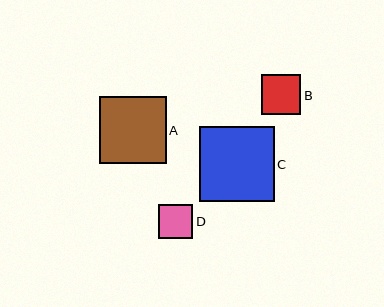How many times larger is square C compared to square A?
Square C is approximately 1.1 times the size of square A.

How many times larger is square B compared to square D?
Square B is approximately 1.2 times the size of square D.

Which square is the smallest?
Square D is the smallest with a size of approximately 34 pixels.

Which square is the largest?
Square C is the largest with a size of approximately 75 pixels.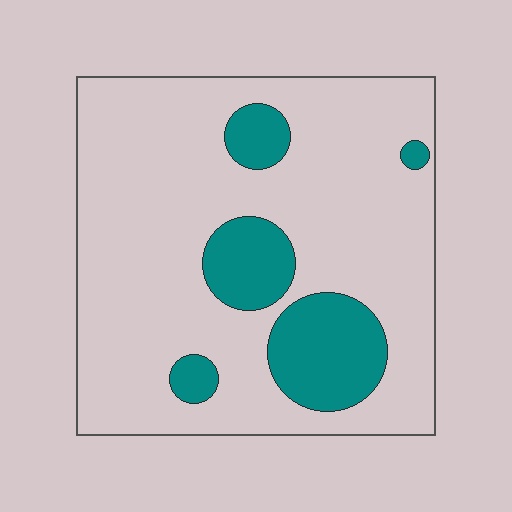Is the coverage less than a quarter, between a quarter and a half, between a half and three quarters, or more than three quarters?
Less than a quarter.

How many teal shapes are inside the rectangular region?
5.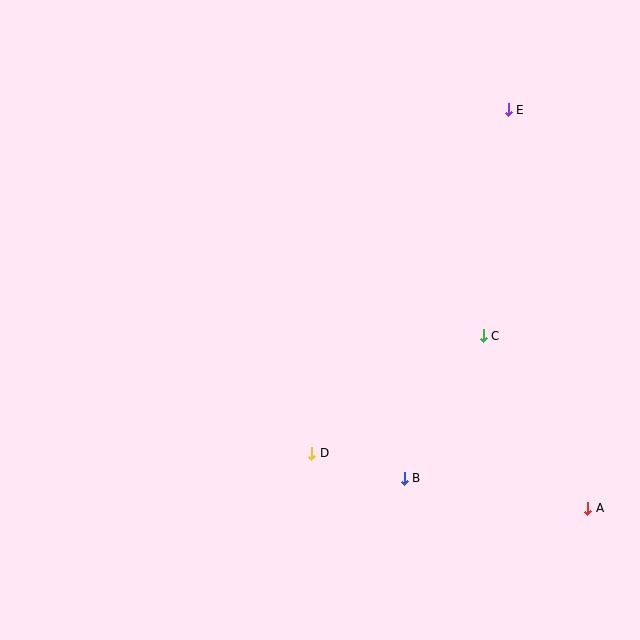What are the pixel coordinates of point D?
Point D is at (312, 453).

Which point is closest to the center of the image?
Point D at (312, 453) is closest to the center.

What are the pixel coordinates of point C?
Point C is at (483, 336).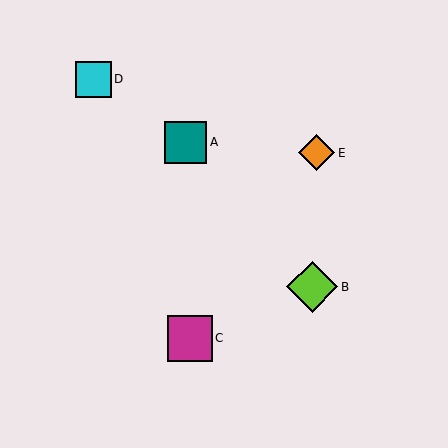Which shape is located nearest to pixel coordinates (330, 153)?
The orange diamond (labeled E) at (317, 153) is nearest to that location.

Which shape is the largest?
The lime diamond (labeled B) is the largest.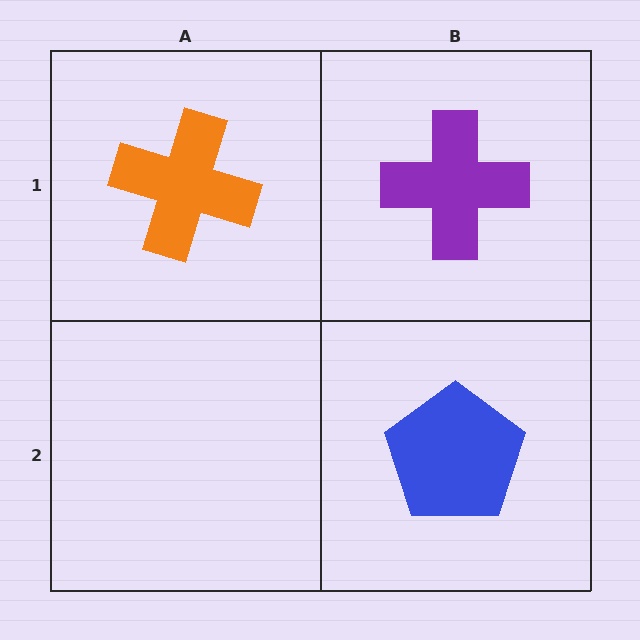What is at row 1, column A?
An orange cross.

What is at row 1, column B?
A purple cross.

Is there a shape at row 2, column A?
No, that cell is empty.